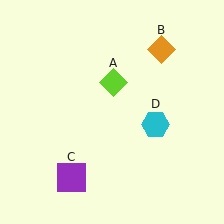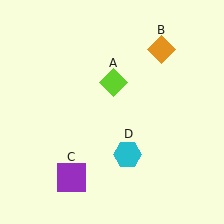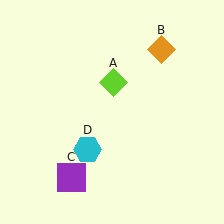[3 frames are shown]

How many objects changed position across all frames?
1 object changed position: cyan hexagon (object D).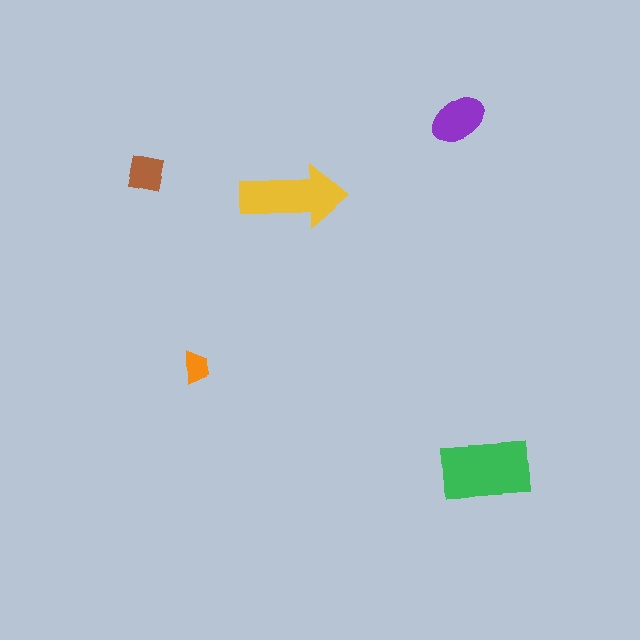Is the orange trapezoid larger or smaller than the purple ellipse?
Smaller.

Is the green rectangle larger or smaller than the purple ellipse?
Larger.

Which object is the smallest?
The orange trapezoid.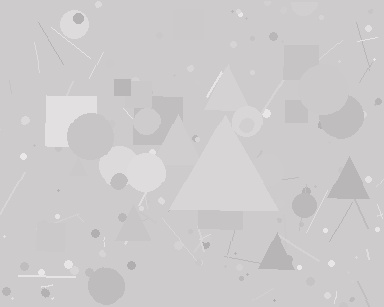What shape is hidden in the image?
A triangle is hidden in the image.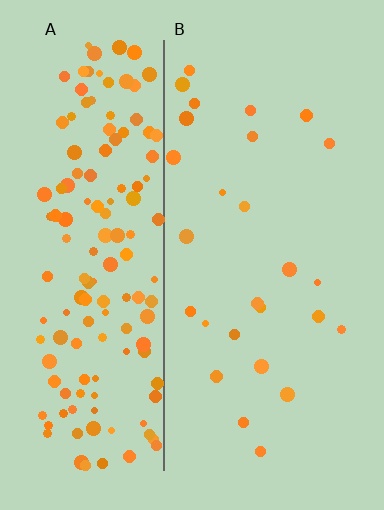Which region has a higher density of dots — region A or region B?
A (the left).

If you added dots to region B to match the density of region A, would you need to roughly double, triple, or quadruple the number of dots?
Approximately quadruple.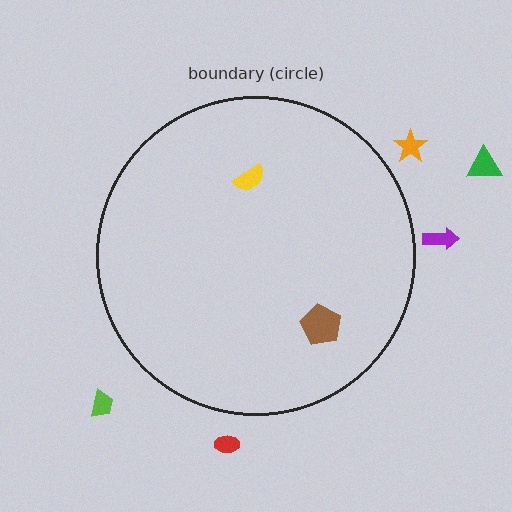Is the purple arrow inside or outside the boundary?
Outside.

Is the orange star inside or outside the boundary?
Outside.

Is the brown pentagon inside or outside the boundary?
Inside.